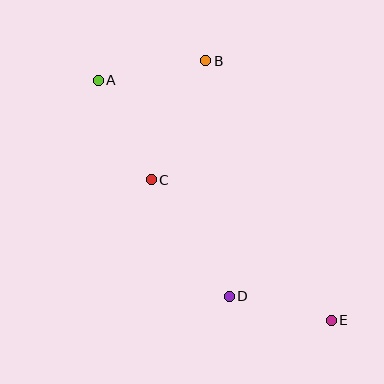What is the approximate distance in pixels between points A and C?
The distance between A and C is approximately 113 pixels.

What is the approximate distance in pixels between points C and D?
The distance between C and D is approximately 140 pixels.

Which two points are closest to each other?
Points D and E are closest to each other.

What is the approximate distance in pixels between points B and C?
The distance between B and C is approximately 131 pixels.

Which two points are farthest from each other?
Points A and E are farthest from each other.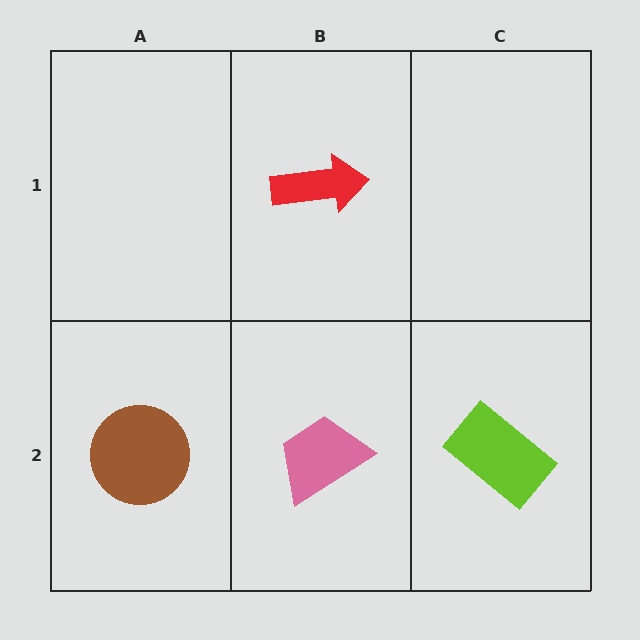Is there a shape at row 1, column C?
No, that cell is empty.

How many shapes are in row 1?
1 shape.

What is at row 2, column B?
A pink trapezoid.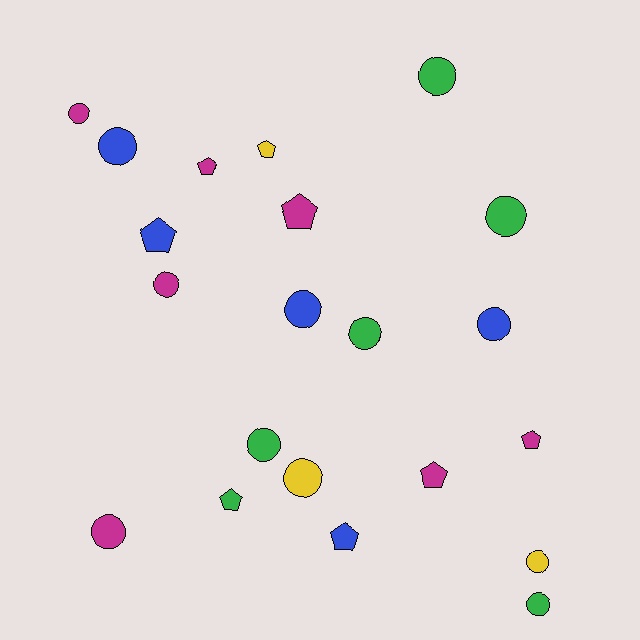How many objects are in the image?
There are 21 objects.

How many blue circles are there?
There are 3 blue circles.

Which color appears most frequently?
Magenta, with 7 objects.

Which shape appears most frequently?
Circle, with 13 objects.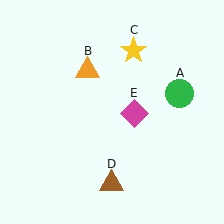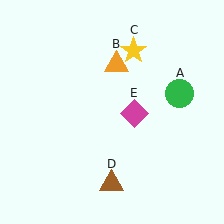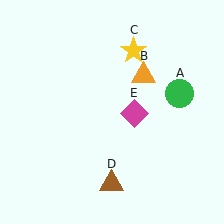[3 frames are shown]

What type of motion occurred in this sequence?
The orange triangle (object B) rotated clockwise around the center of the scene.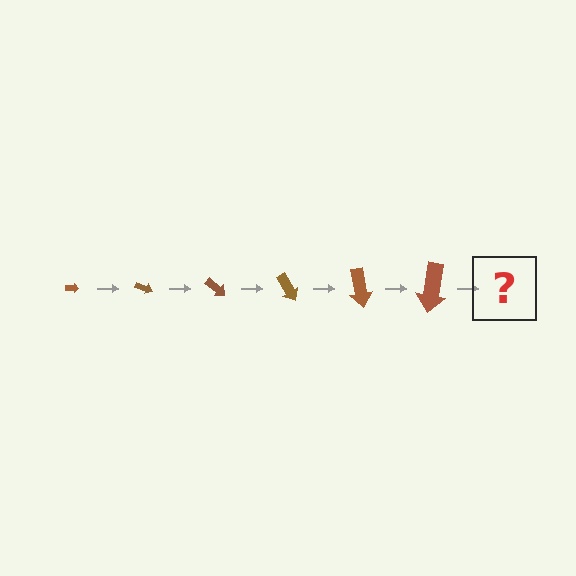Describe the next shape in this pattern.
It should be an arrow, larger than the previous one and rotated 120 degrees from the start.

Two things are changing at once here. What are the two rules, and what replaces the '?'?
The two rules are that the arrow grows larger each step and it rotates 20 degrees each step. The '?' should be an arrow, larger than the previous one and rotated 120 degrees from the start.